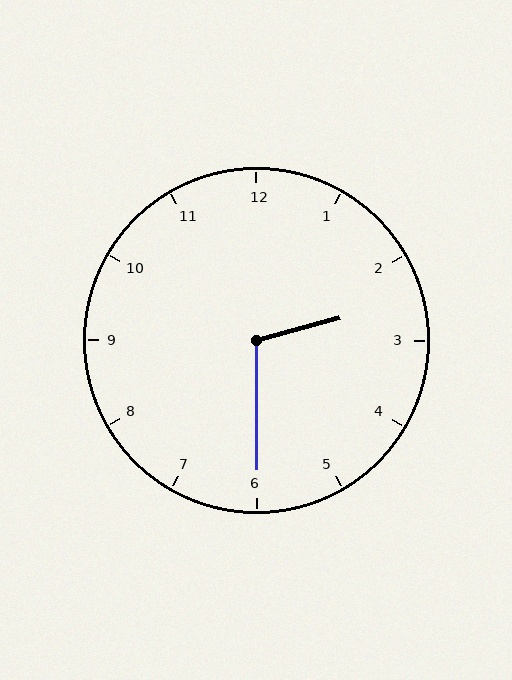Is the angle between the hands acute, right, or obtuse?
It is obtuse.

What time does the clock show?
2:30.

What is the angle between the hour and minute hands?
Approximately 105 degrees.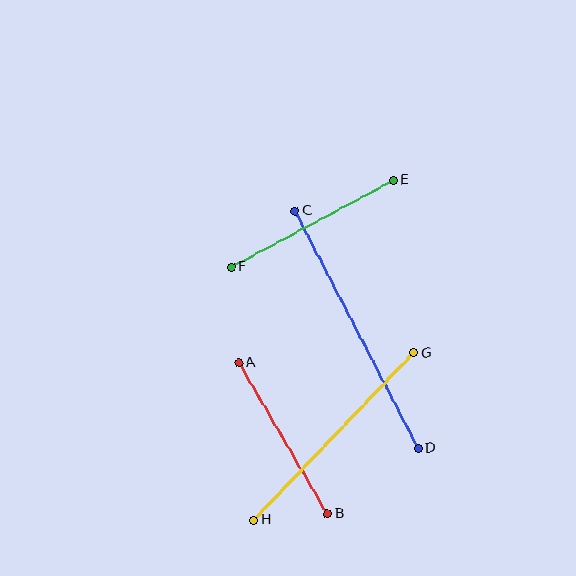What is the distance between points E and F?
The distance is approximately 184 pixels.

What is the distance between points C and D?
The distance is approximately 267 pixels.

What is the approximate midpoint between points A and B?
The midpoint is at approximately (283, 438) pixels.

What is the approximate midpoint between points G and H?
The midpoint is at approximately (334, 437) pixels.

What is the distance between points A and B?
The distance is approximately 175 pixels.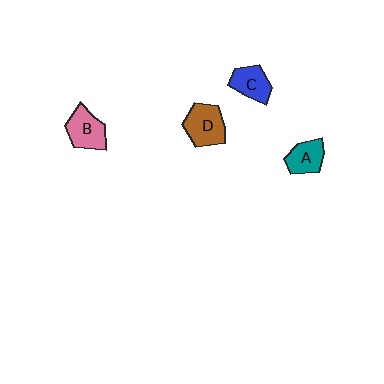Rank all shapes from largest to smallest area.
From largest to smallest: D (brown), B (pink), C (blue), A (teal).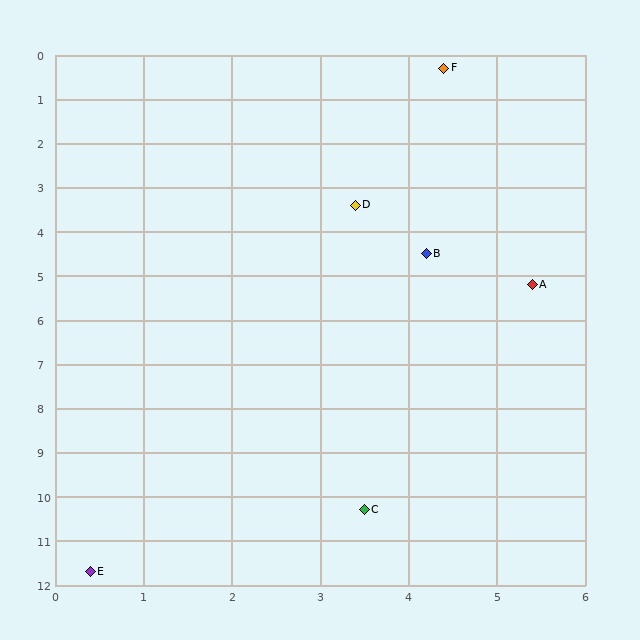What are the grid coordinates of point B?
Point B is at approximately (4.2, 4.5).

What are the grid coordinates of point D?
Point D is at approximately (3.4, 3.4).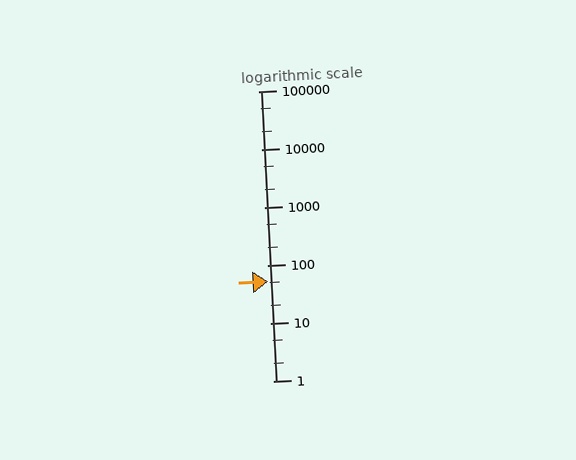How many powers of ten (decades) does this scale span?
The scale spans 5 decades, from 1 to 100000.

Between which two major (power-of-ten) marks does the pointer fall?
The pointer is between 10 and 100.